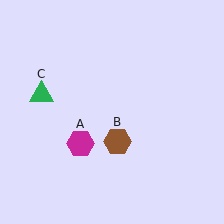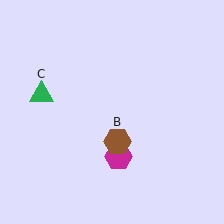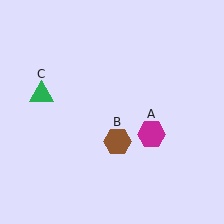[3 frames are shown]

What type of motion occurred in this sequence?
The magenta hexagon (object A) rotated counterclockwise around the center of the scene.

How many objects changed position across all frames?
1 object changed position: magenta hexagon (object A).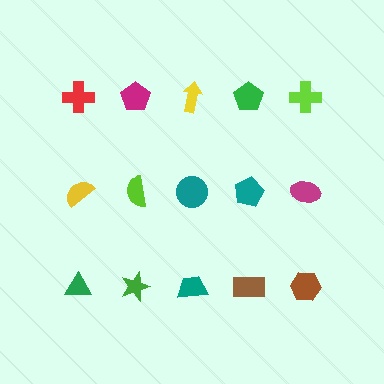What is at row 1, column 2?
A magenta pentagon.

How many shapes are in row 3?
5 shapes.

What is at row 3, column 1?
A green triangle.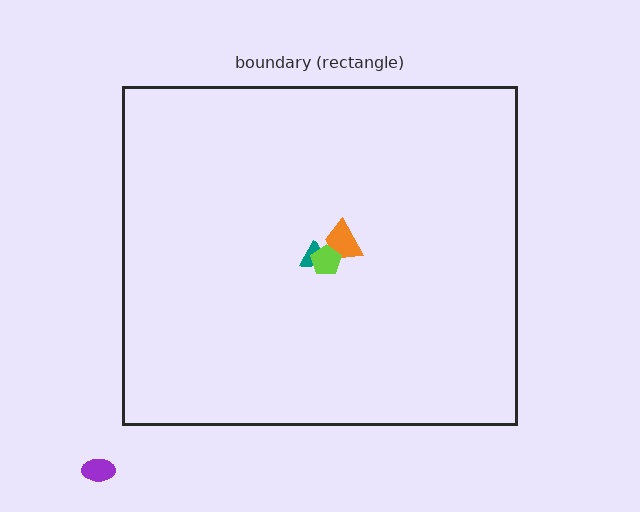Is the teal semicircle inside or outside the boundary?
Inside.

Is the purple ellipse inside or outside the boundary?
Outside.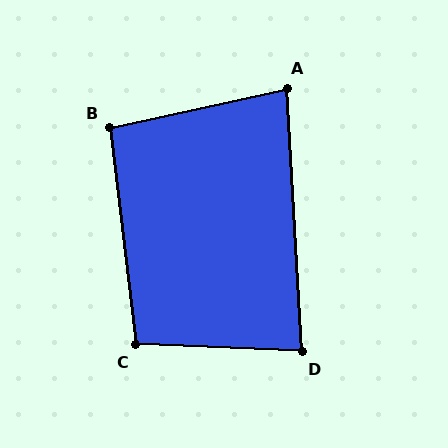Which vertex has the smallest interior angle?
A, at approximately 81 degrees.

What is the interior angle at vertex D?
Approximately 84 degrees (acute).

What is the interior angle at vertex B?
Approximately 96 degrees (obtuse).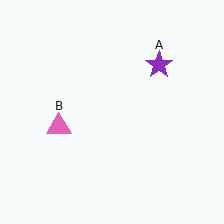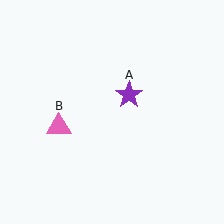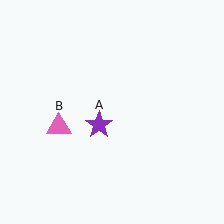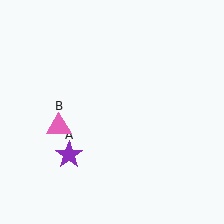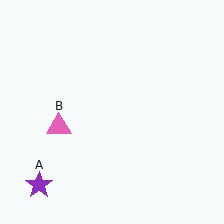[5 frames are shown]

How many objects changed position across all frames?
1 object changed position: purple star (object A).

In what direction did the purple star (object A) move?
The purple star (object A) moved down and to the left.